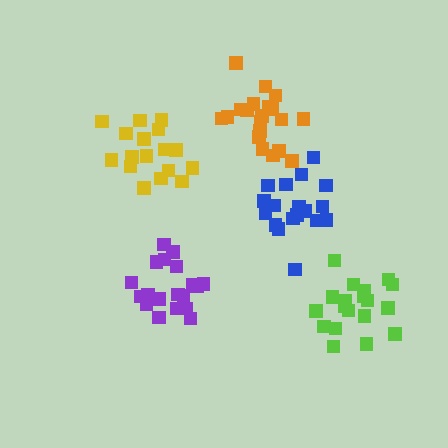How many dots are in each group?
Group 1: 18 dots, Group 2: 19 dots, Group 3: 19 dots, Group 4: 17 dots, Group 5: 20 dots (93 total).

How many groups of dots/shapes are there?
There are 5 groups.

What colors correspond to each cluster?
The clusters are colored: blue, purple, lime, yellow, orange.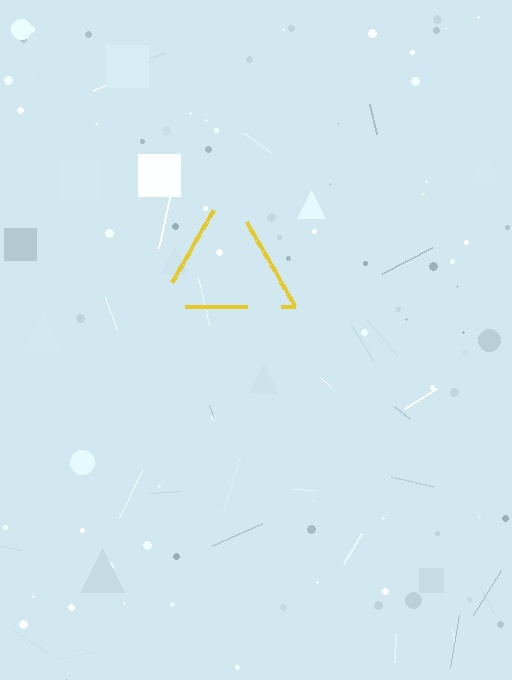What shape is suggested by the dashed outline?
The dashed outline suggests a triangle.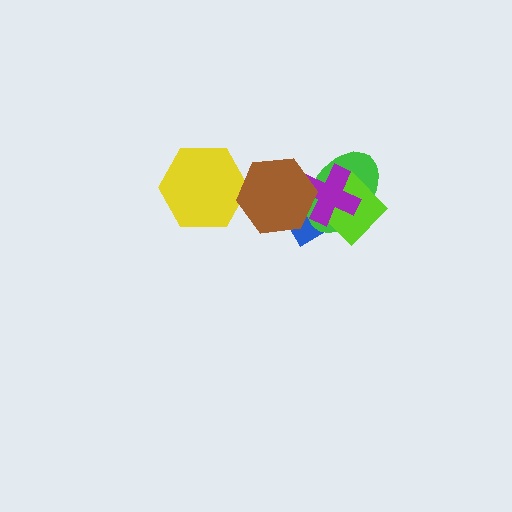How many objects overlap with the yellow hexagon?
1 object overlaps with the yellow hexagon.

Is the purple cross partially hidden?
Yes, it is partially covered by another shape.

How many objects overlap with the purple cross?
4 objects overlap with the purple cross.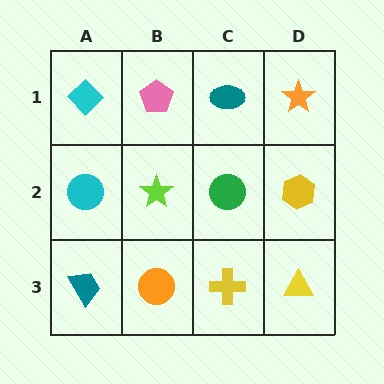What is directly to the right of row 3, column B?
A yellow cross.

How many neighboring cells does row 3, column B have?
3.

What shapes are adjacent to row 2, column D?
An orange star (row 1, column D), a yellow triangle (row 3, column D), a green circle (row 2, column C).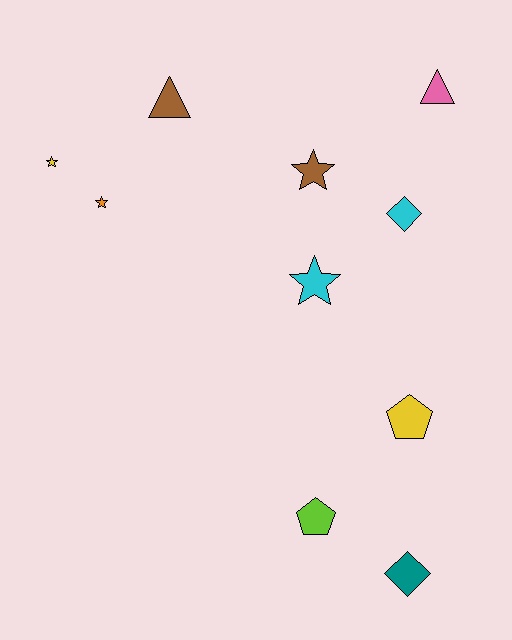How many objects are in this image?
There are 10 objects.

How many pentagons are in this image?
There are 2 pentagons.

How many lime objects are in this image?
There is 1 lime object.